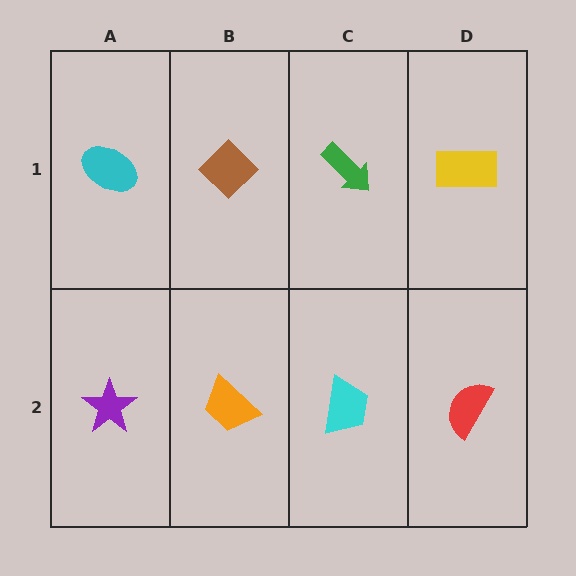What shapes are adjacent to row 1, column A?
A purple star (row 2, column A), a brown diamond (row 1, column B).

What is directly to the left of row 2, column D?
A cyan trapezoid.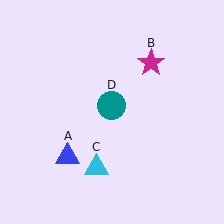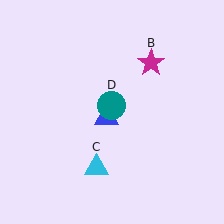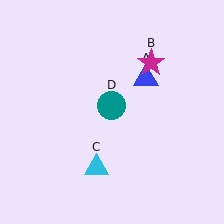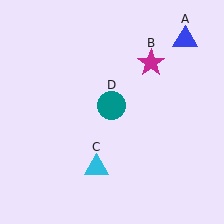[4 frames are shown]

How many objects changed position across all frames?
1 object changed position: blue triangle (object A).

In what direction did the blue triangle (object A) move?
The blue triangle (object A) moved up and to the right.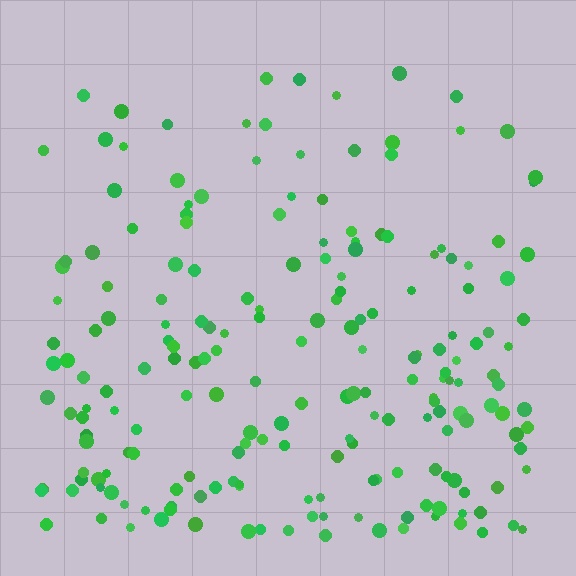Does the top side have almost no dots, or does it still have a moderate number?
Still a moderate number, just noticeably fewer than the bottom.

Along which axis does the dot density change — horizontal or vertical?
Vertical.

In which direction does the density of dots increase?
From top to bottom, with the bottom side densest.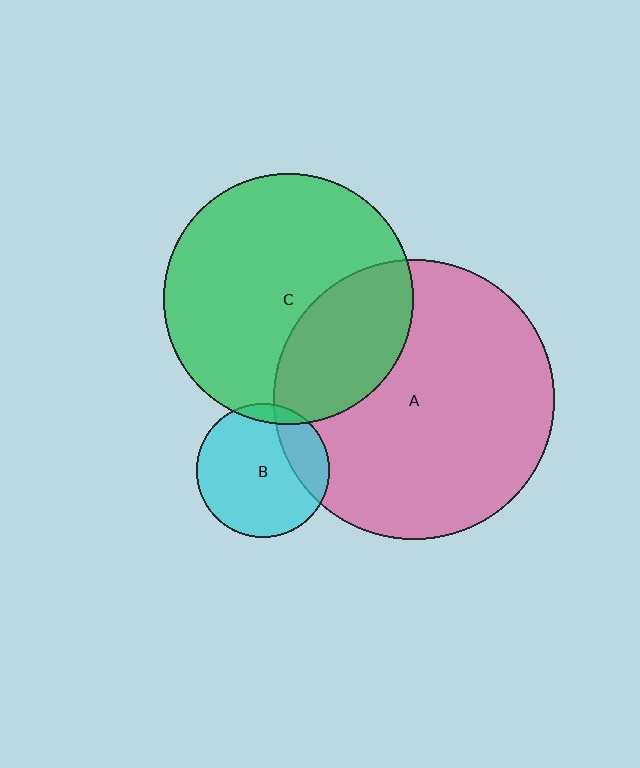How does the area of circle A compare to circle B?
Approximately 4.4 times.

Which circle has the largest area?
Circle A (pink).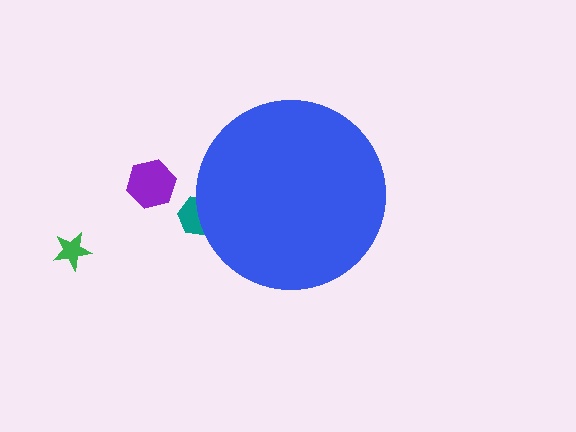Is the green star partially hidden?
No, the green star is fully visible.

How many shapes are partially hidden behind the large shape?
1 shape is partially hidden.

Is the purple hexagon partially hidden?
No, the purple hexagon is fully visible.